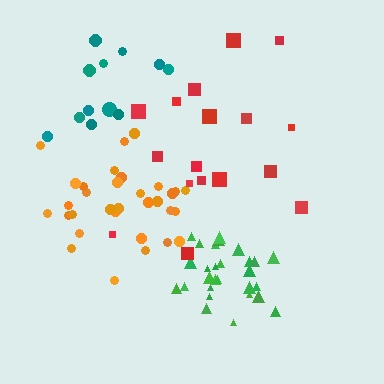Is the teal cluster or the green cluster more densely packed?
Green.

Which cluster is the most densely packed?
Green.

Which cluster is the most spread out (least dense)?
Red.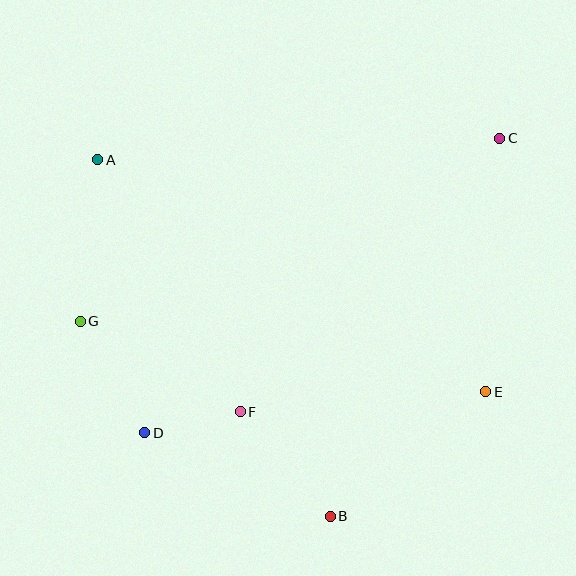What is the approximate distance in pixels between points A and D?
The distance between A and D is approximately 277 pixels.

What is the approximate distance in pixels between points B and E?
The distance between B and E is approximately 199 pixels.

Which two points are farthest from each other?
Points C and D are farthest from each other.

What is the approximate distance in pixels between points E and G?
The distance between E and G is approximately 412 pixels.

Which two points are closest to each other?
Points D and F are closest to each other.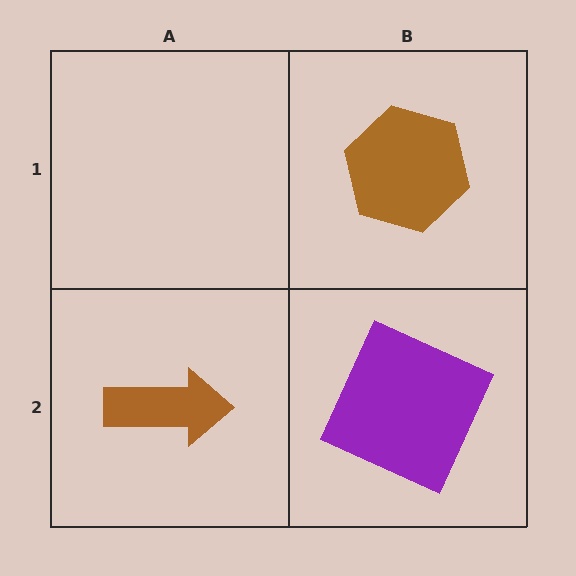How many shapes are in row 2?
2 shapes.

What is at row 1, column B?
A brown hexagon.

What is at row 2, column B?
A purple square.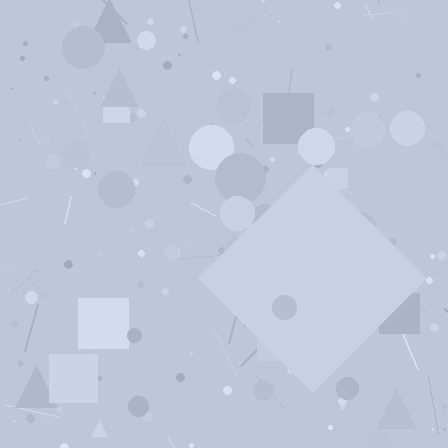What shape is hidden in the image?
A diamond is hidden in the image.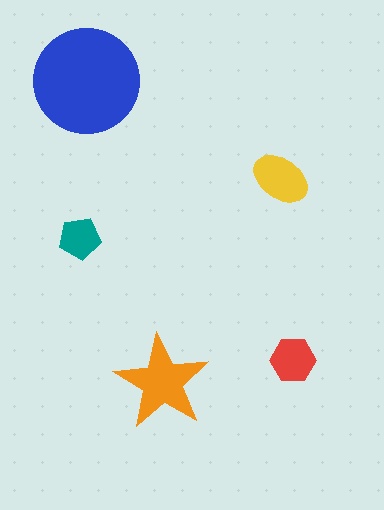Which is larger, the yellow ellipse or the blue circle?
The blue circle.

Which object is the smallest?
The teal pentagon.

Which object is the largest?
The blue circle.